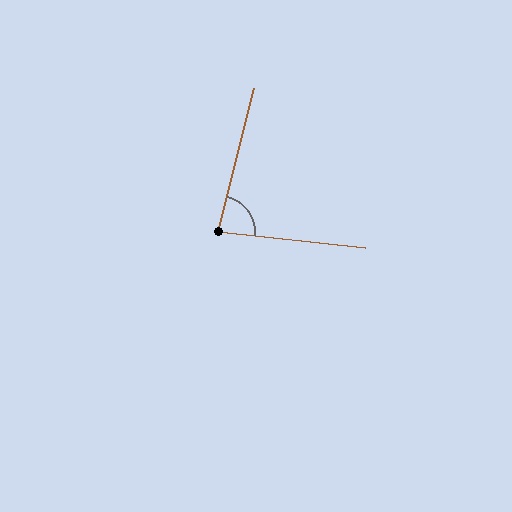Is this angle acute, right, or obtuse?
It is acute.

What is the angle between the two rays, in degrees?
Approximately 82 degrees.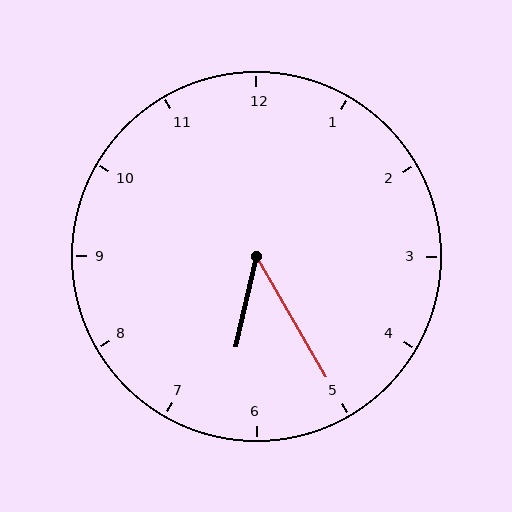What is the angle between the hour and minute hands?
Approximately 42 degrees.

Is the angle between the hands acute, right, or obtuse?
It is acute.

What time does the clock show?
6:25.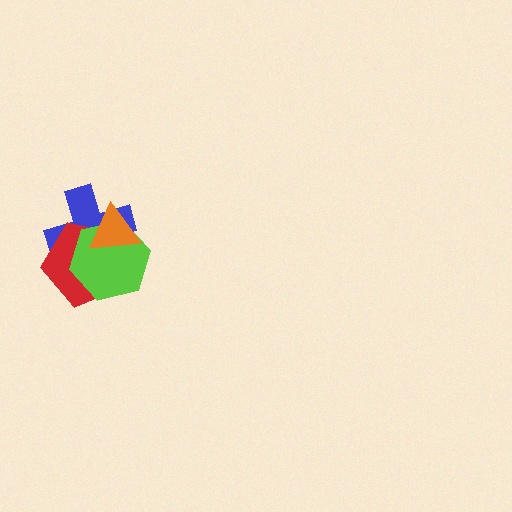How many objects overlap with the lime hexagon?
3 objects overlap with the lime hexagon.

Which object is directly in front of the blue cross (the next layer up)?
The red pentagon is directly in front of the blue cross.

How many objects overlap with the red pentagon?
3 objects overlap with the red pentagon.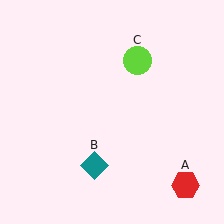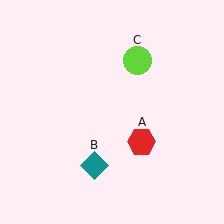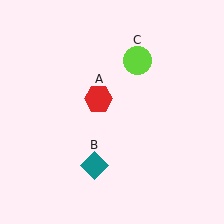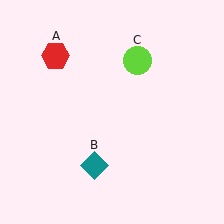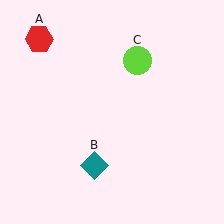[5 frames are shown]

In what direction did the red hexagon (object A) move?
The red hexagon (object A) moved up and to the left.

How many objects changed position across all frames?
1 object changed position: red hexagon (object A).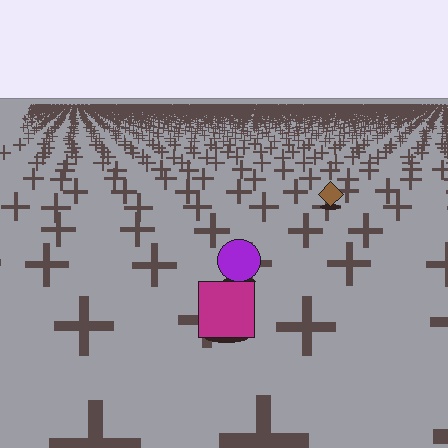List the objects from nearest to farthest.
From nearest to farthest: the magenta square, the purple circle, the brown diamond.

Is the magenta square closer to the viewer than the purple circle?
Yes. The magenta square is closer — you can tell from the texture gradient: the ground texture is coarser near it.